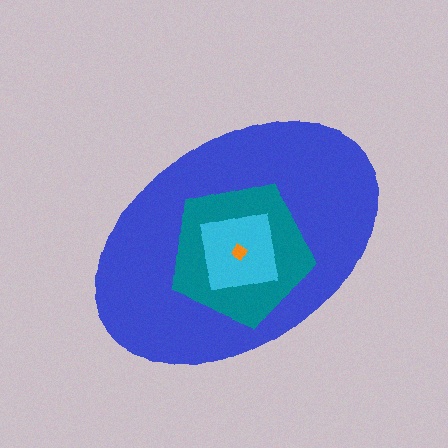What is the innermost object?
The orange diamond.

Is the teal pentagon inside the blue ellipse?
Yes.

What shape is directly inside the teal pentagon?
The cyan square.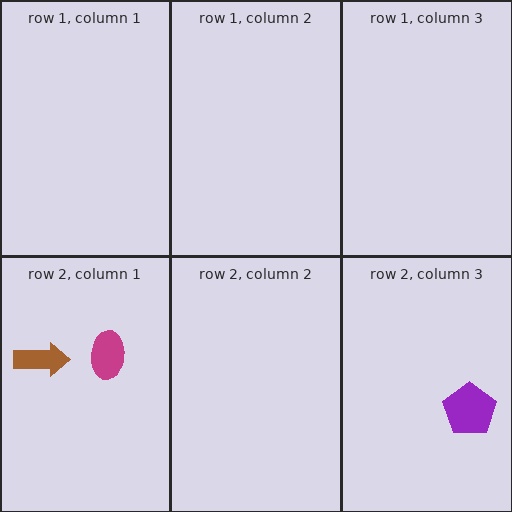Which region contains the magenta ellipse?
The row 2, column 1 region.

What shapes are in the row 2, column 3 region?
The purple pentagon.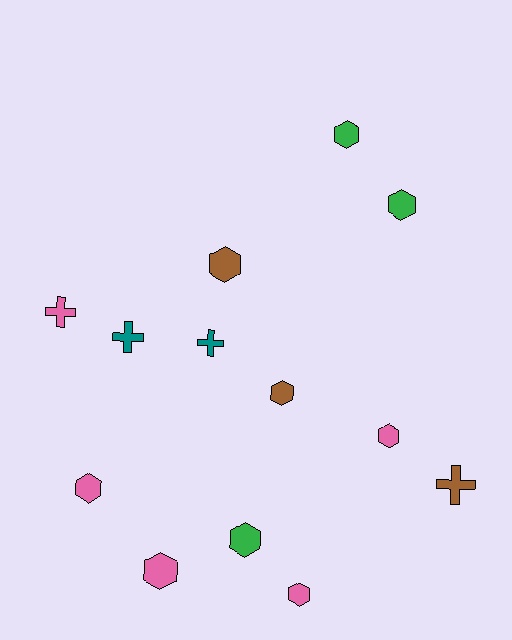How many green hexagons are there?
There are 3 green hexagons.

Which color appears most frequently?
Pink, with 5 objects.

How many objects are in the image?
There are 13 objects.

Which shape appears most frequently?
Hexagon, with 9 objects.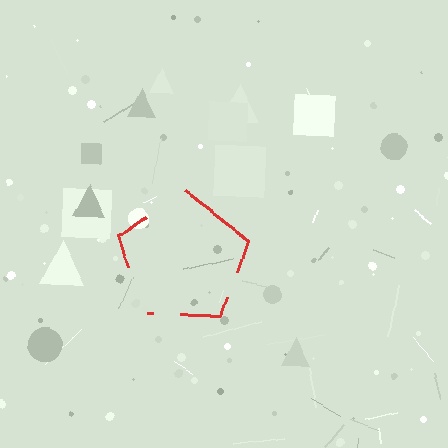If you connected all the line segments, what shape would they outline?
They would outline a pentagon.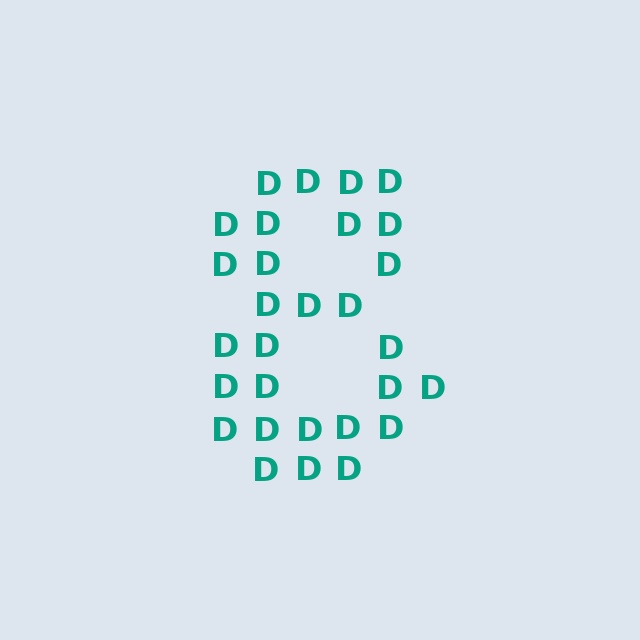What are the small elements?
The small elements are letter D's.